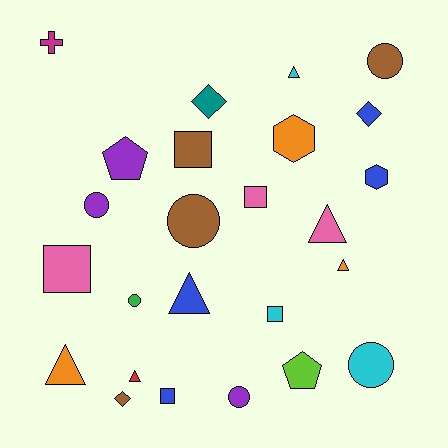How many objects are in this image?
There are 25 objects.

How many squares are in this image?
There are 5 squares.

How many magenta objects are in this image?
There is 1 magenta object.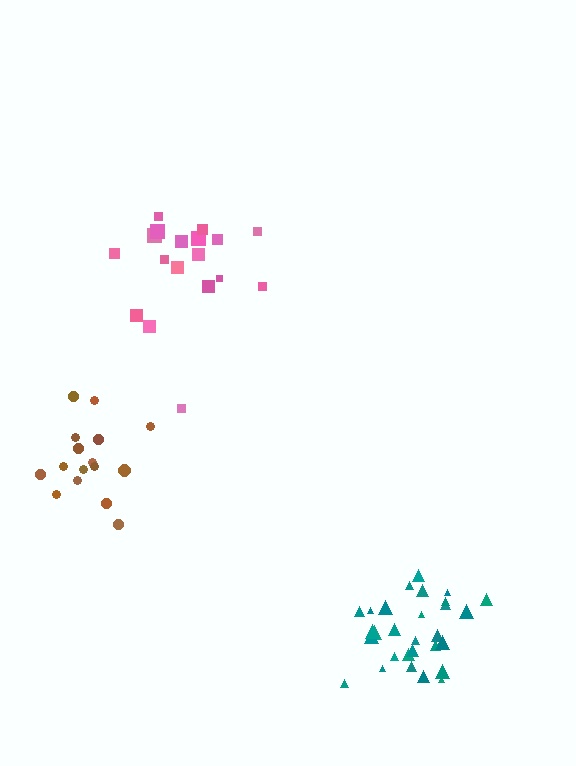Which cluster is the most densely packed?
Teal.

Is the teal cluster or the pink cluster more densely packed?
Teal.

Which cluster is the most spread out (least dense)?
Pink.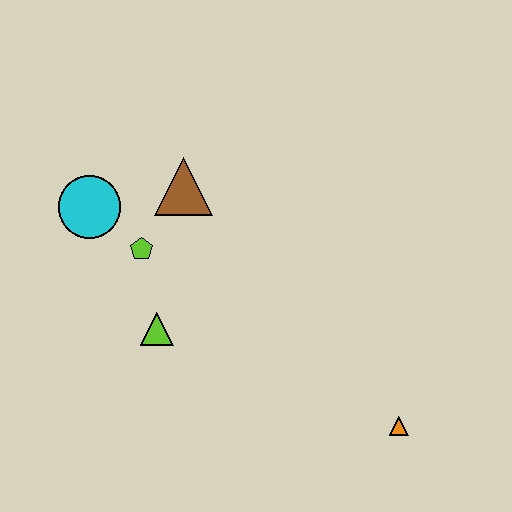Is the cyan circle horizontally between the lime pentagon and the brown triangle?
No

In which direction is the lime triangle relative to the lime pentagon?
The lime triangle is below the lime pentagon.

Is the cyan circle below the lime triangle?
No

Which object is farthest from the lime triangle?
The orange triangle is farthest from the lime triangle.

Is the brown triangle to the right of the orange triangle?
No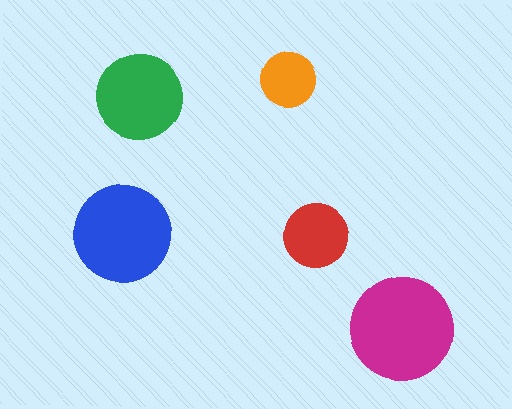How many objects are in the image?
There are 5 objects in the image.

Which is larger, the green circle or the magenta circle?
The magenta one.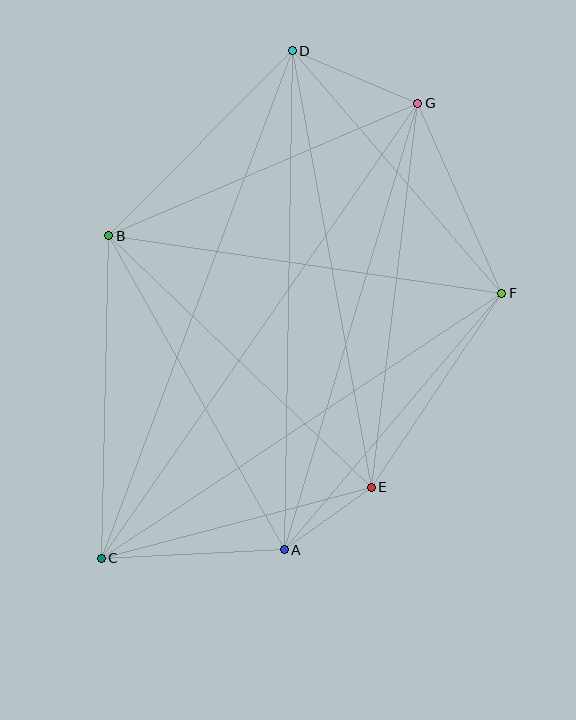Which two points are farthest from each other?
Points C and G are farthest from each other.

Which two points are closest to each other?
Points A and E are closest to each other.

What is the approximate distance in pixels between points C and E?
The distance between C and E is approximately 279 pixels.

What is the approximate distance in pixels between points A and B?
The distance between A and B is approximately 359 pixels.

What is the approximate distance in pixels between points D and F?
The distance between D and F is approximately 320 pixels.